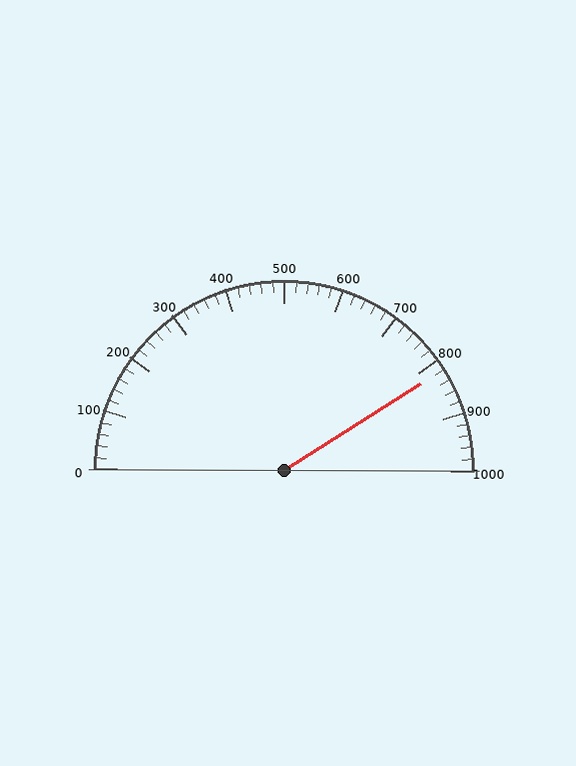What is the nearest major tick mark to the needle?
The nearest major tick mark is 800.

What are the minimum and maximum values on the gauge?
The gauge ranges from 0 to 1000.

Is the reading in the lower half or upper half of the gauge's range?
The reading is in the upper half of the range (0 to 1000).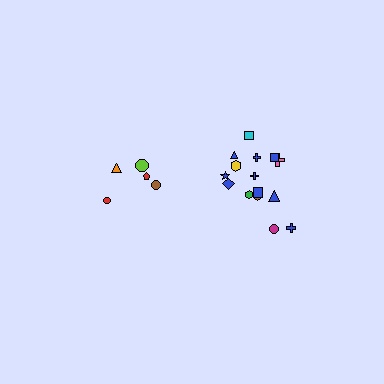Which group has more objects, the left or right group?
The right group.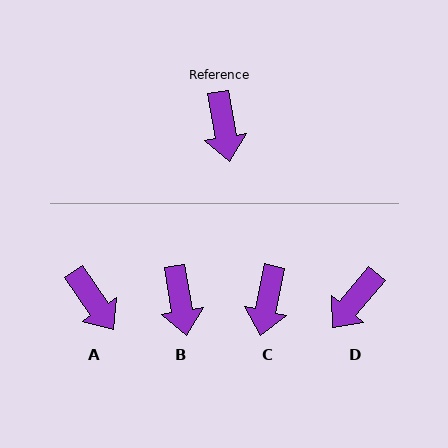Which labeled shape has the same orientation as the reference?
B.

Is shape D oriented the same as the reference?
No, it is off by about 49 degrees.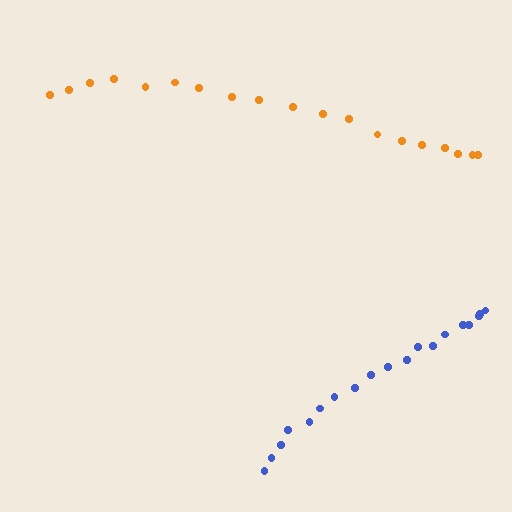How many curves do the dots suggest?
There are 2 distinct paths.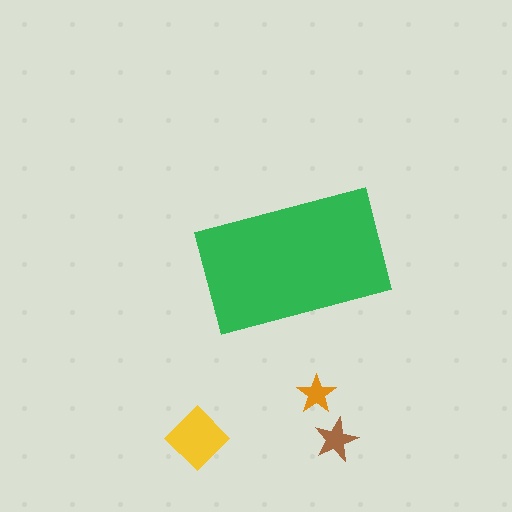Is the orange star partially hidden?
No, the orange star is fully visible.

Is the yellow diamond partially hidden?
No, the yellow diamond is fully visible.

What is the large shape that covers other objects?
A green rectangle.